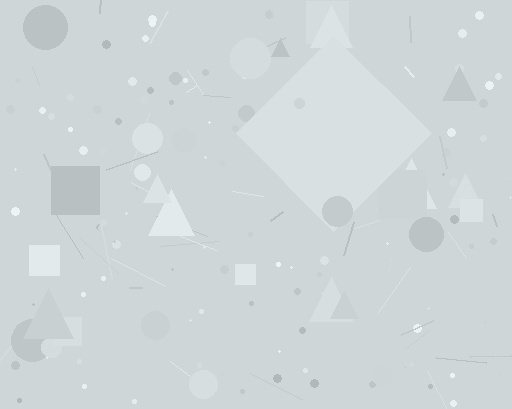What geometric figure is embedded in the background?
A diamond is embedded in the background.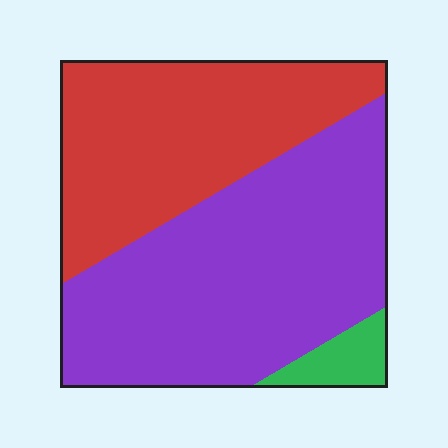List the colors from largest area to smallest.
From largest to smallest: purple, red, green.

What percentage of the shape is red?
Red covers 39% of the shape.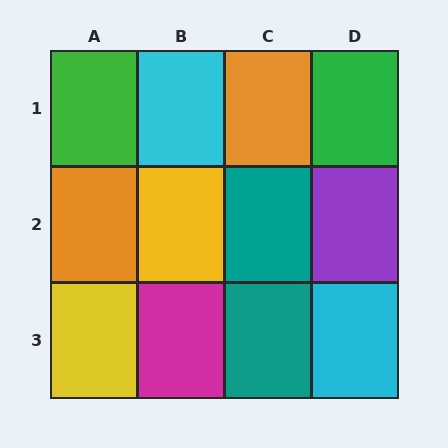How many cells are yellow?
2 cells are yellow.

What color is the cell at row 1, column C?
Orange.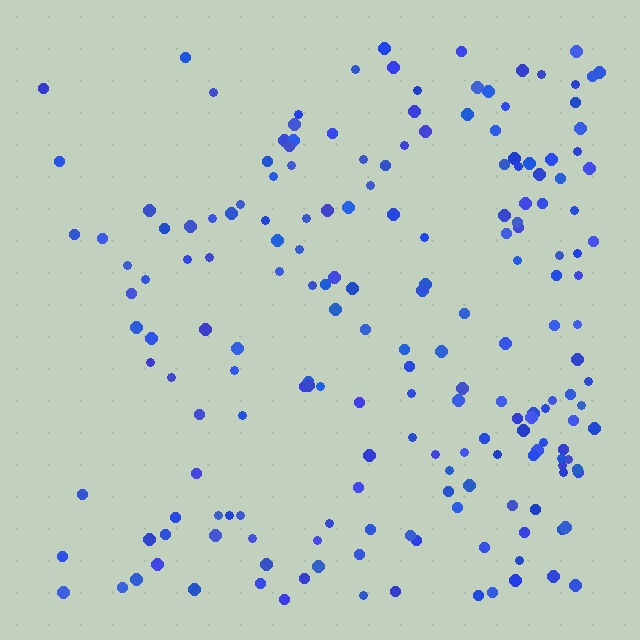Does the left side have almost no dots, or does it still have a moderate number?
Still a moderate number, just noticeably fewer than the right.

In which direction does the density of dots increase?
From left to right, with the right side densest.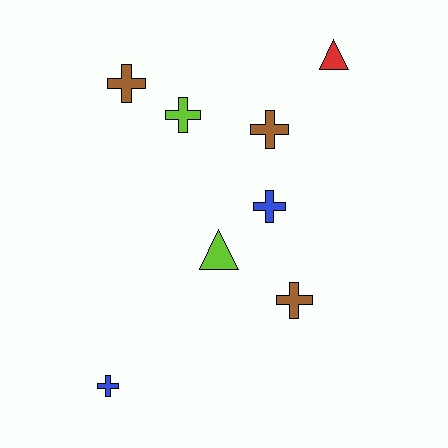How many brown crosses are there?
There are 3 brown crosses.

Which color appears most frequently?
Brown, with 3 objects.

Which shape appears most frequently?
Cross, with 6 objects.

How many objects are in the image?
There are 8 objects.